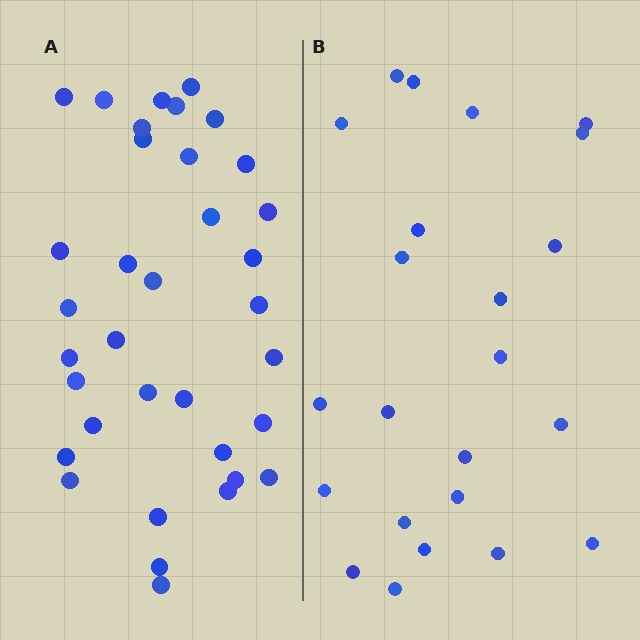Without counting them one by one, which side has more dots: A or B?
Region A (the left region) has more dots.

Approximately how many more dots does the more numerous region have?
Region A has roughly 12 or so more dots than region B.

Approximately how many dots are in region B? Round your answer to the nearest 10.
About 20 dots. (The exact count is 23, which rounds to 20.)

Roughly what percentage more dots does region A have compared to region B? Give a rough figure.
About 50% more.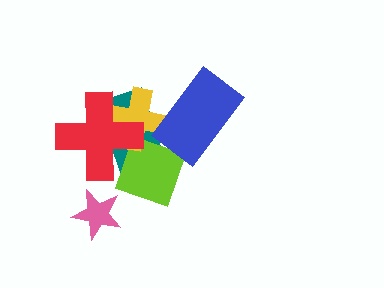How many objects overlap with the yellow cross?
4 objects overlap with the yellow cross.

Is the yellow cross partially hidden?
Yes, it is partially covered by another shape.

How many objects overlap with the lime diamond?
4 objects overlap with the lime diamond.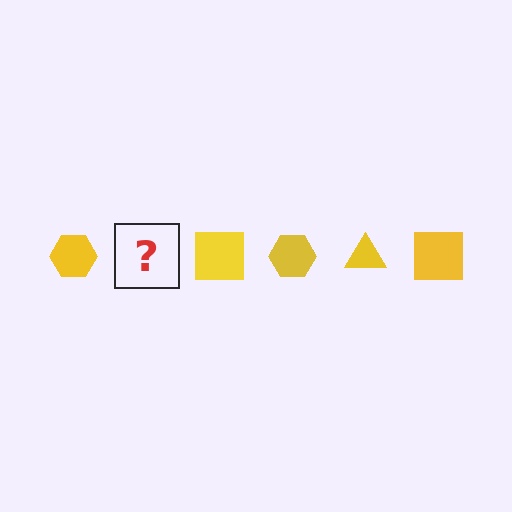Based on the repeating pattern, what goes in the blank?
The blank should be a yellow triangle.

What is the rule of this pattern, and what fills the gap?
The rule is that the pattern cycles through hexagon, triangle, square shapes in yellow. The gap should be filled with a yellow triangle.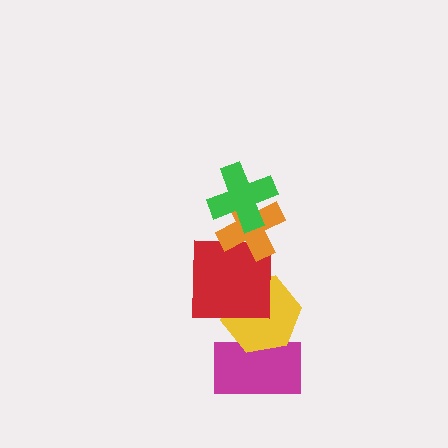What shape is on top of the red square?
The orange cross is on top of the red square.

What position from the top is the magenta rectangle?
The magenta rectangle is 5th from the top.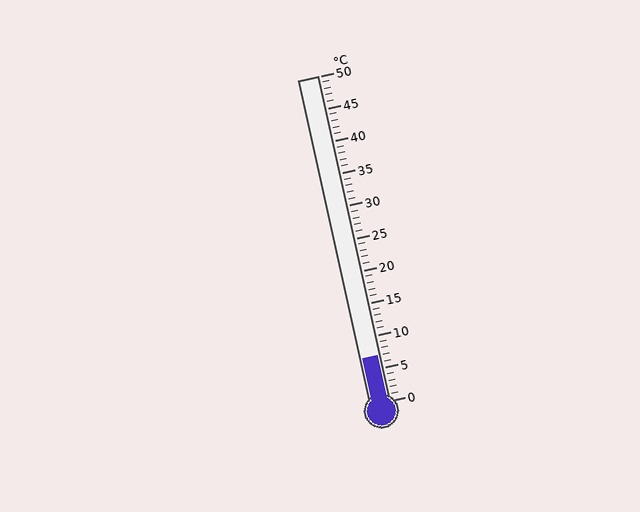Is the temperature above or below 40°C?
The temperature is below 40°C.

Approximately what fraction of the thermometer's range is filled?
The thermometer is filled to approximately 15% of its range.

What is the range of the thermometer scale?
The thermometer scale ranges from 0°C to 50°C.